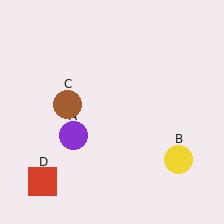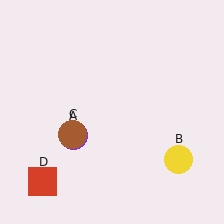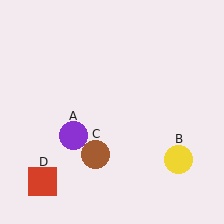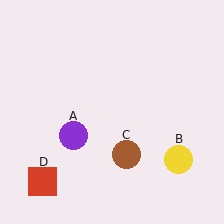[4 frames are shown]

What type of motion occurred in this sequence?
The brown circle (object C) rotated counterclockwise around the center of the scene.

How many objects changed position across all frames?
1 object changed position: brown circle (object C).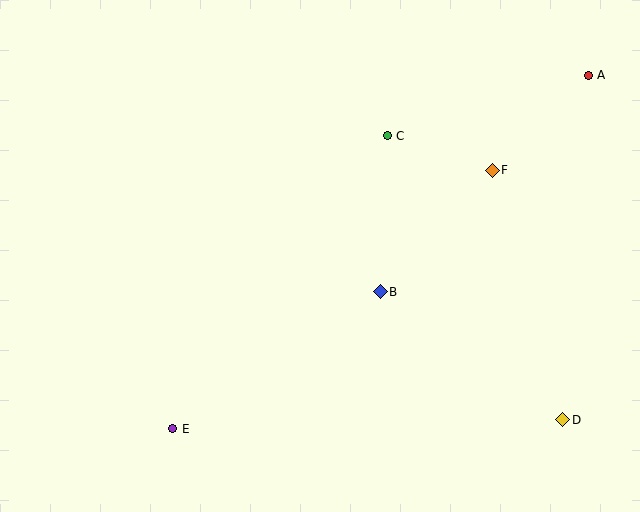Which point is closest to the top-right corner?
Point A is closest to the top-right corner.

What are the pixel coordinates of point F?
Point F is at (492, 170).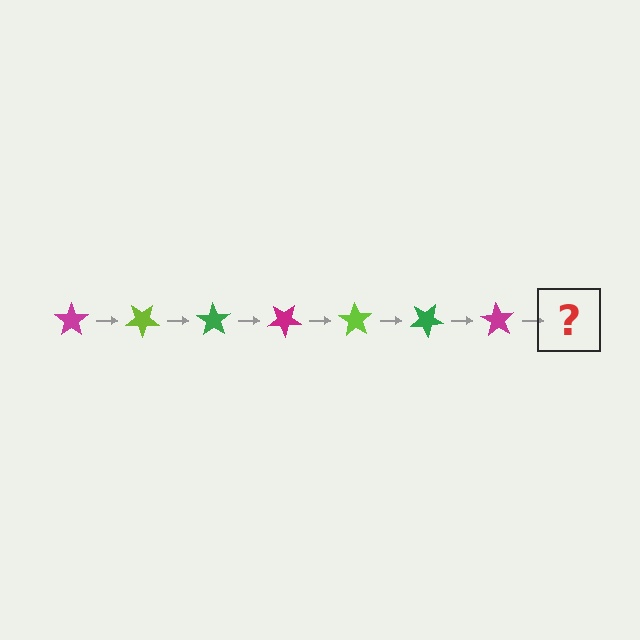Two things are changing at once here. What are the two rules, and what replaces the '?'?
The two rules are that it rotates 35 degrees each step and the color cycles through magenta, lime, and green. The '?' should be a lime star, rotated 245 degrees from the start.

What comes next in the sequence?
The next element should be a lime star, rotated 245 degrees from the start.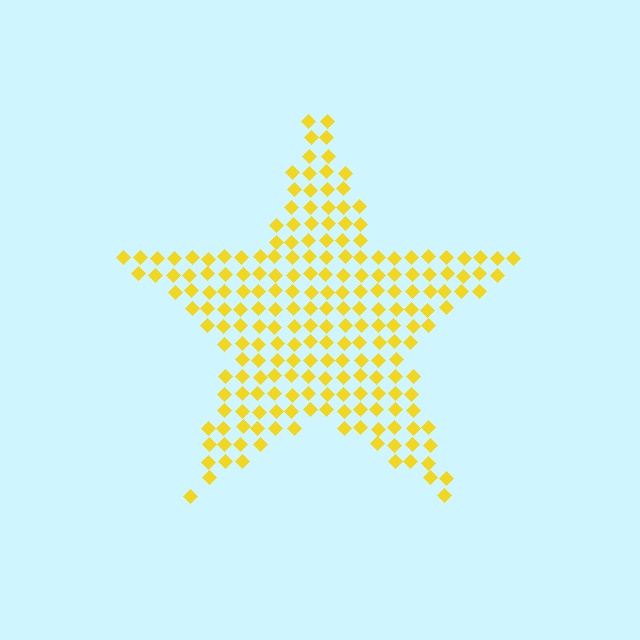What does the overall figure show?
The overall figure shows a star.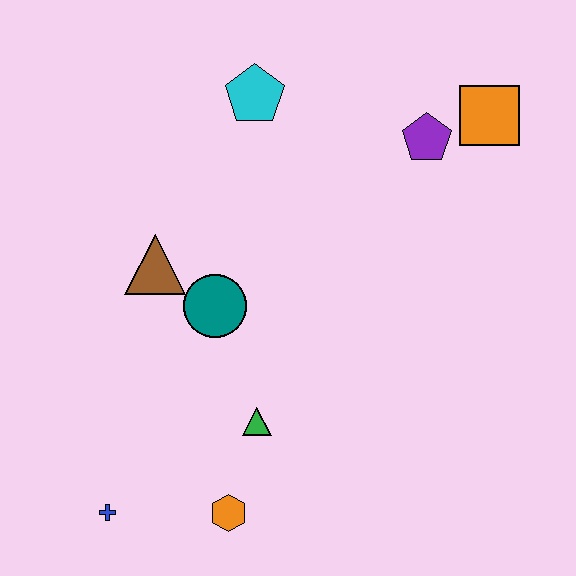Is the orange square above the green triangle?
Yes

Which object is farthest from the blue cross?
The orange square is farthest from the blue cross.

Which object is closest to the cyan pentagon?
The purple pentagon is closest to the cyan pentagon.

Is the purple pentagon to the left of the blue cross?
No